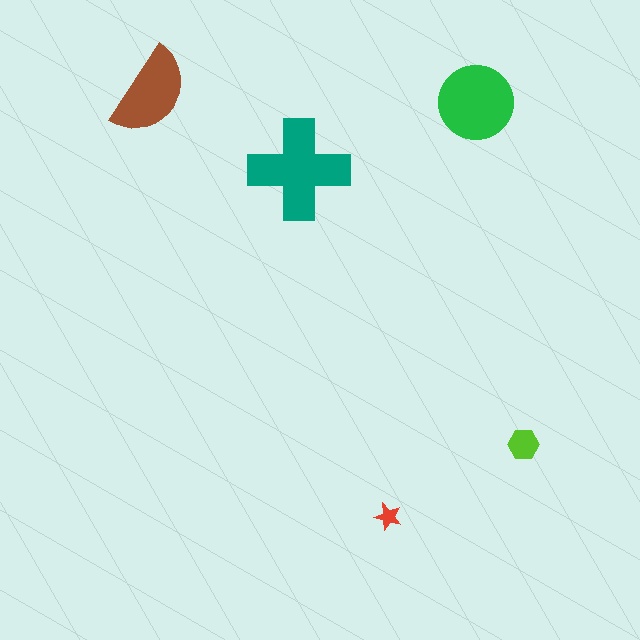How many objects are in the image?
There are 5 objects in the image.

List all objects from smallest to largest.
The red star, the lime hexagon, the brown semicircle, the green circle, the teal cross.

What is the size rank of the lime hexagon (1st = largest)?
4th.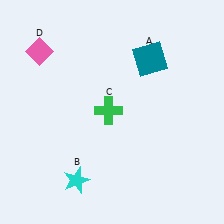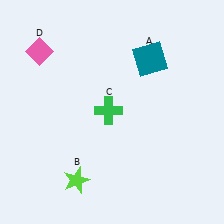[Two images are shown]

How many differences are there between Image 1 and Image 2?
There is 1 difference between the two images.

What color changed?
The star (B) changed from cyan in Image 1 to lime in Image 2.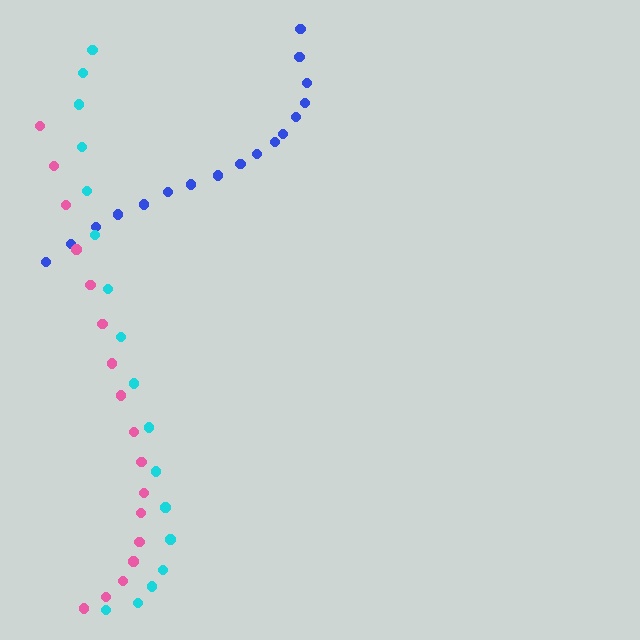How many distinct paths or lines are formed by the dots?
There are 3 distinct paths.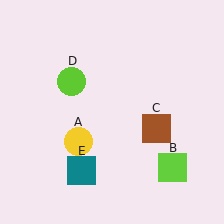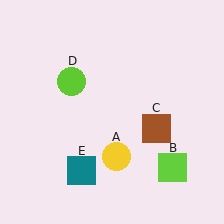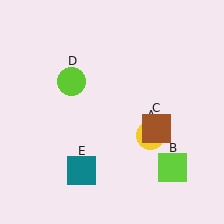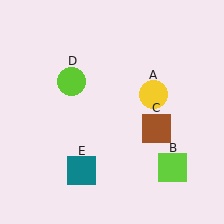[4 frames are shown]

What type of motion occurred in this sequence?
The yellow circle (object A) rotated counterclockwise around the center of the scene.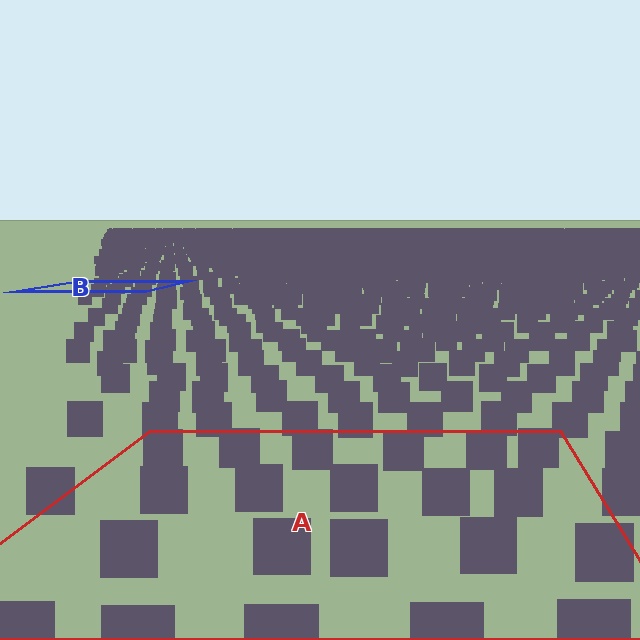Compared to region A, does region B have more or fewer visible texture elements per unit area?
Region B has more texture elements per unit area — they are packed more densely because it is farther away.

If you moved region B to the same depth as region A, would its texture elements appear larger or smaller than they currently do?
They would appear larger. At a closer depth, the same texture elements are projected at a bigger on-screen size.